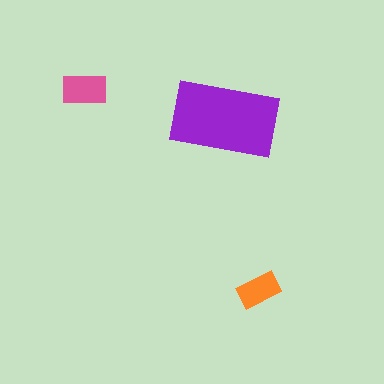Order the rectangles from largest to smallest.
the purple one, the pink one, the orange one.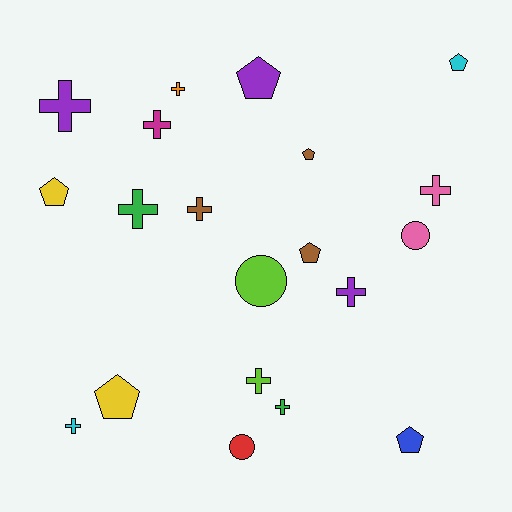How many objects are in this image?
There are 20 objects.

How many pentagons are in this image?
There are 7 pentagons.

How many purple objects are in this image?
There are 3 purple objects.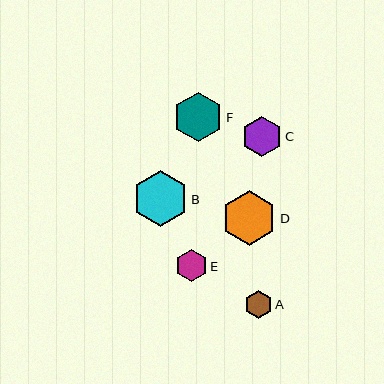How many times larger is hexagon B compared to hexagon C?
Hexagon B is approximately 1.4 times the size of hexagon C.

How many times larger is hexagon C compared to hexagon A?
Hexagon C is approximately 1.5 times the size of hexagon A.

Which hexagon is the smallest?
Hexagon A is the smallest with a size of approximately 27 pixels.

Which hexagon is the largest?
Hexagon B is the largest with a size of approximately 55 pixels.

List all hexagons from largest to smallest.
From largest to smallest: B, D, F, C, E, A.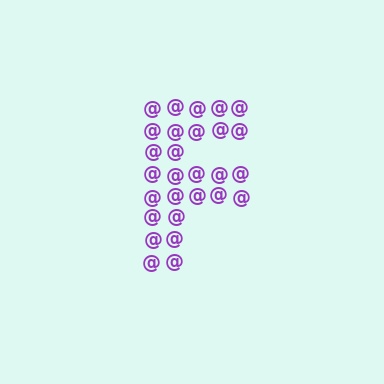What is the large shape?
The large shape is the letter F.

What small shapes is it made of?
It is made of small at signs.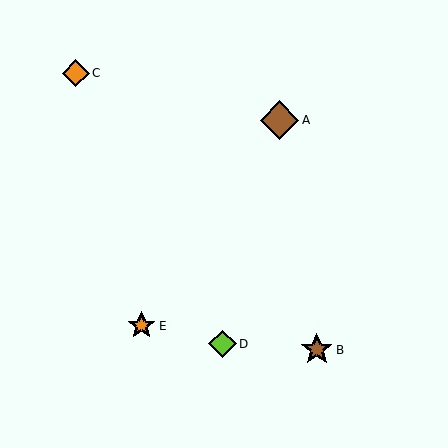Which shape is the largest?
The brown diamond (labeled A) is the largest.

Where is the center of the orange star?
The center of the orange star is at (142, 326).